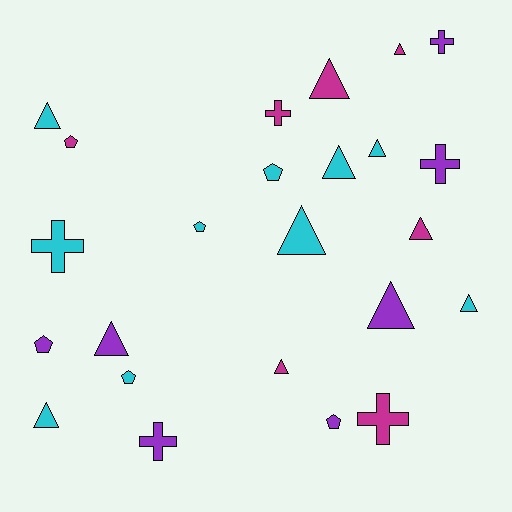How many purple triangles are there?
There are 2 purple triangles.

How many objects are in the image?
There are 24 objects.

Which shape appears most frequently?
Triangle, with 12 objects.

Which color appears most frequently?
Cyan, with 10 objects.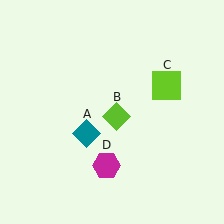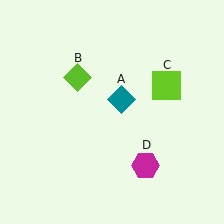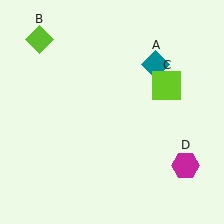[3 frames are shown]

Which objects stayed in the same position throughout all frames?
Lime square (object C) remained stationary.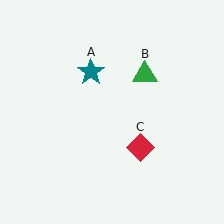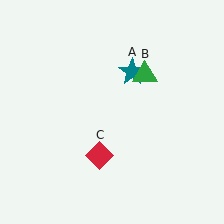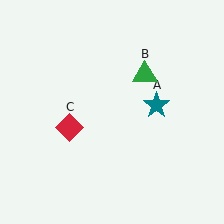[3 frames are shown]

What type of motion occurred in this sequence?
The teal star (object A), red diamond (object C) rotated clockwise around the center of the scene.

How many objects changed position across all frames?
2 objects changed position: teal star (object A), red diamond (object C).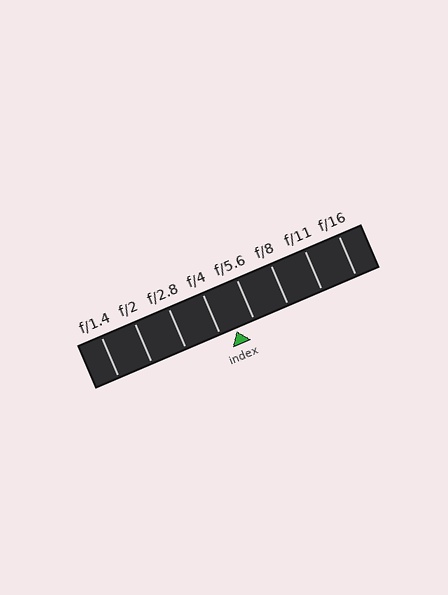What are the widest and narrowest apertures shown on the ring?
The widest aperture shown is f/1.4 and the narrowest is f/16.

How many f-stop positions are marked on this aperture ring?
There are 8 f-stop positions marked.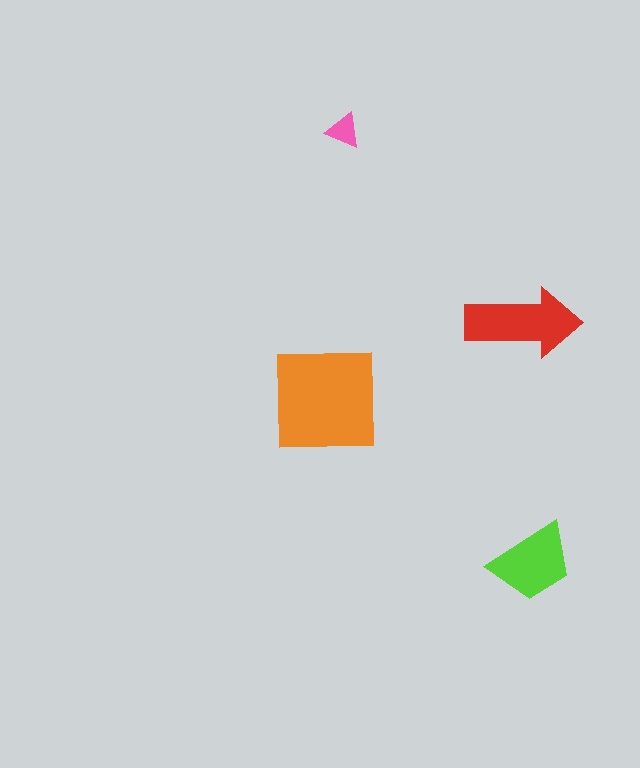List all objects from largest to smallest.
The orange square, the red arrow, the lime trapezoid, the pink triangle.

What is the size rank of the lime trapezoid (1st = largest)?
3rd.